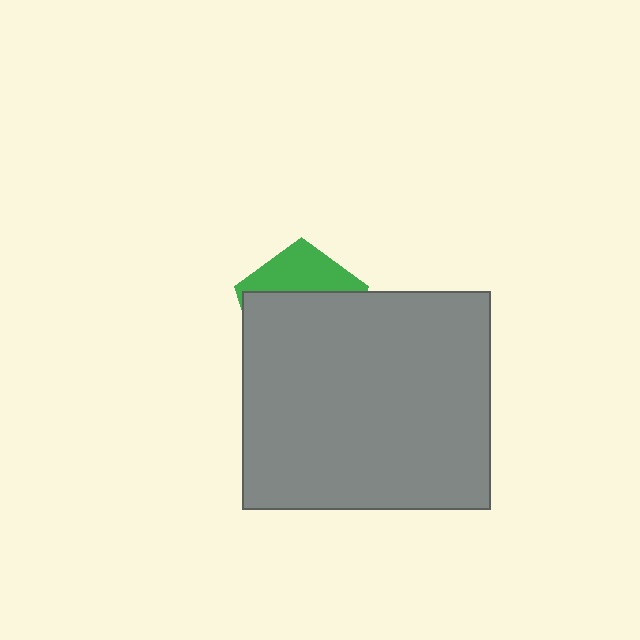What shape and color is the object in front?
The object in front is a gray rectangle.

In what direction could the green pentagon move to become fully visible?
The green pentagon could move up. That would shift it out from behind the gray rectangle entirely.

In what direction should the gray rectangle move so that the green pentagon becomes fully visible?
The gray rectangle should move down. That is the shortest direction to clear the overlap and leave the green pentagon fully visible.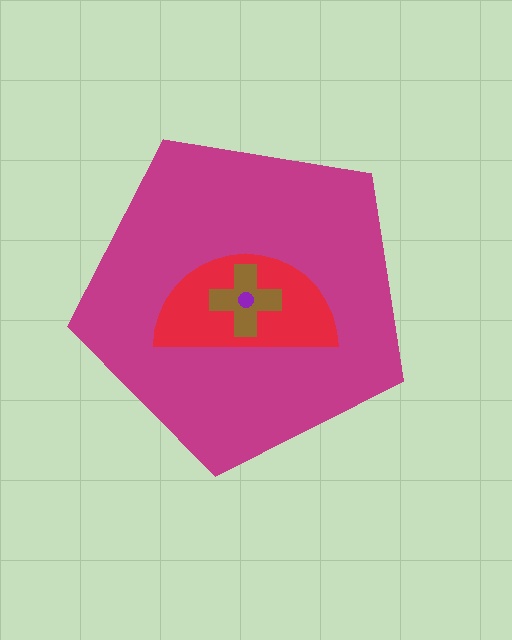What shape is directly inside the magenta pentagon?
The red semicircle.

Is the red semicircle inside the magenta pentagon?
Yes.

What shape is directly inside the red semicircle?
The brown cross.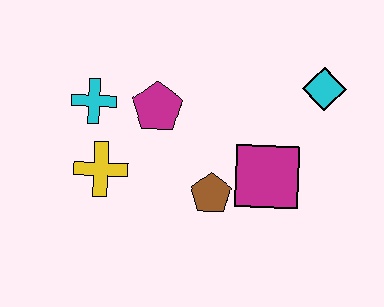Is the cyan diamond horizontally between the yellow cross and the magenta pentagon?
No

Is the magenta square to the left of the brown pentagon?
No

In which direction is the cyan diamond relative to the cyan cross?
The cyan diamond is to the right of the cyan cross.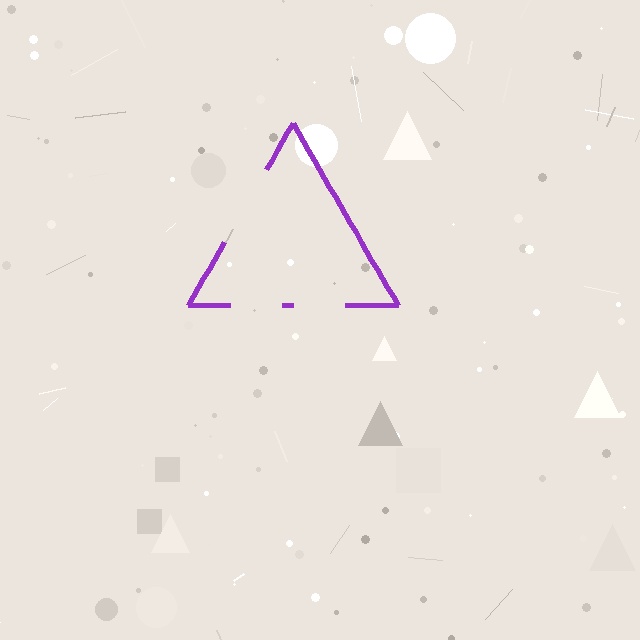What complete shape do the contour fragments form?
The contour fragments form a triangle.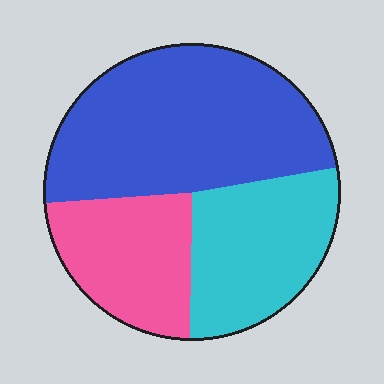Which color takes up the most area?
Blue, at roughly 50%.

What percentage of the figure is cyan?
Cyan takes up about one quarter (1/4) of the figure.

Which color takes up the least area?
Pink, at roughly 25%.